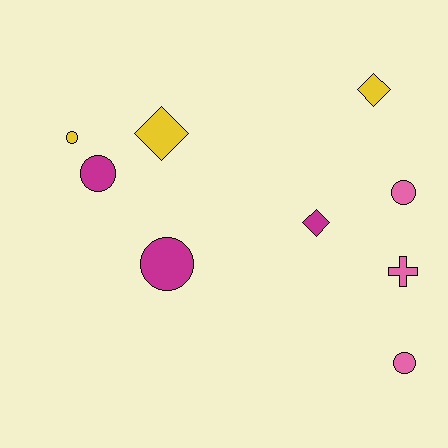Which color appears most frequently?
Pink, with 3 objects.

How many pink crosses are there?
There is 1 pink cross.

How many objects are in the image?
There are 9 objects.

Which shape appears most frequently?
Circle, with 5 objects.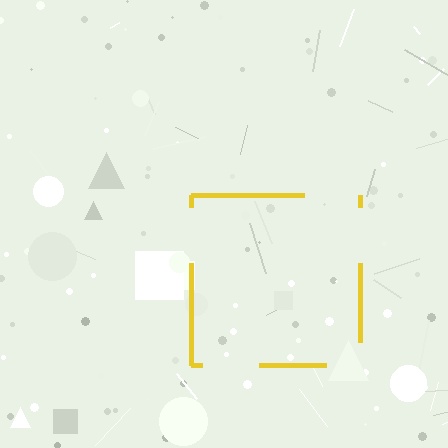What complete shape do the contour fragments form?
The contour fragments form a square.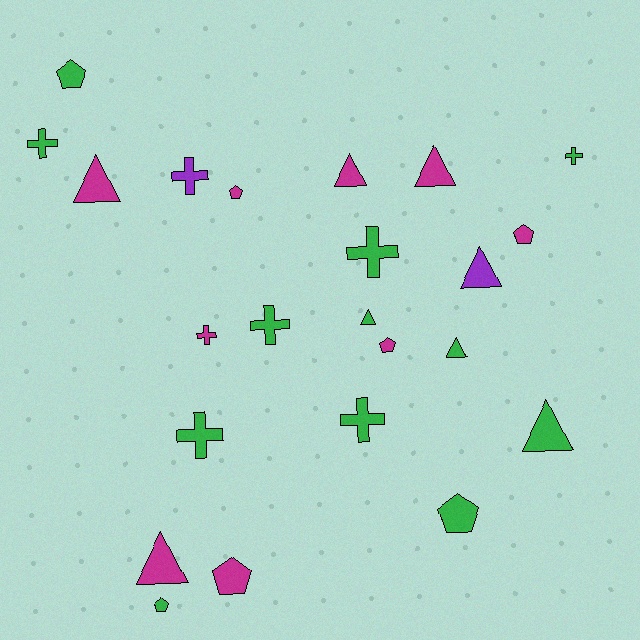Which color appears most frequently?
Green, with 12 objects.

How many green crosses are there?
There are 6 green crosses.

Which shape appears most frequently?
Triangle, with 8 objects.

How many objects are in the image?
There are 23 objects.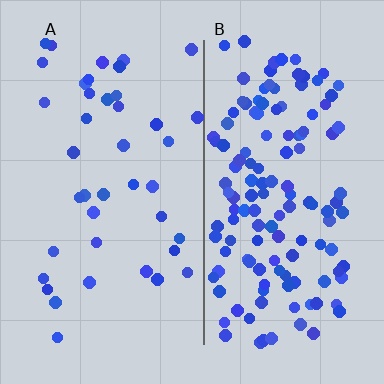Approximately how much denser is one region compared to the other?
Approximately 3.4× — region B over region A.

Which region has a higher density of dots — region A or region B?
B (the right).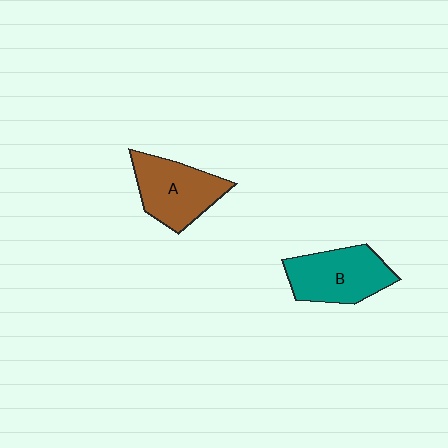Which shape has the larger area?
Shape B (teal).